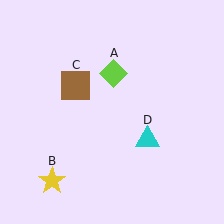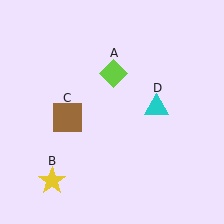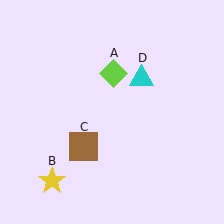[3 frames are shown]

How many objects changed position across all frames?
2 objects changed position: brown square (object C), cyan triangle (object D).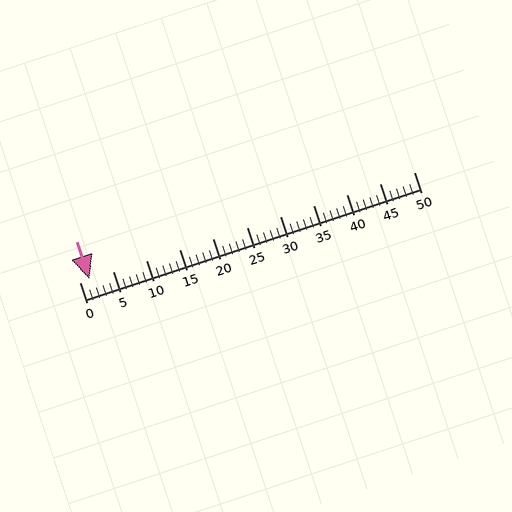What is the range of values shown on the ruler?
The ruler shows values from 0 to 50.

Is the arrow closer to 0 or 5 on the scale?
The arrow is closer to 0.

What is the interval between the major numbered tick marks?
The major tick marks are spaced 5 units apart.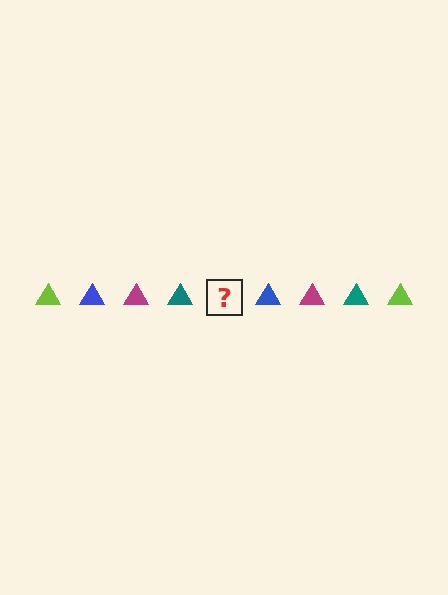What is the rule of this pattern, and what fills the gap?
The rule is that the pattern cycles through lime, blue, magenta, teal triangles. The gap should be filled with a lime triangle.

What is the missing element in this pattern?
The missing element is a lime triangle.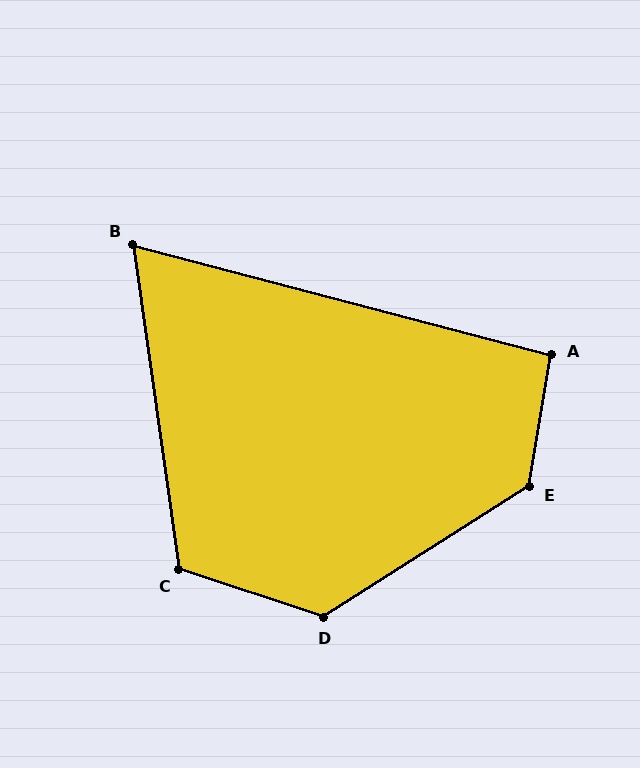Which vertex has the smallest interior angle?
B, at approximately 67 degrees.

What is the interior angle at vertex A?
Approximately 95 degrees (obtuse).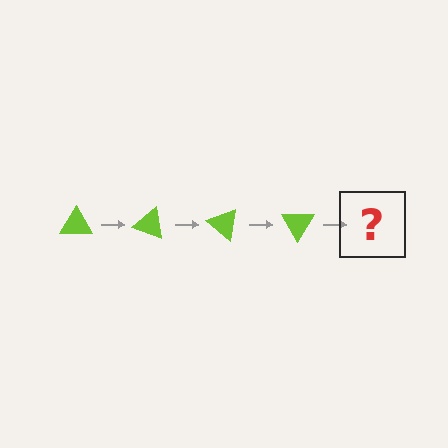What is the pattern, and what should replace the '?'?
The pattern is that the triangle rotates 20 degrees each step. The '?' should be a lime triangle rotated 80 degrees.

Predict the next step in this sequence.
The next step is a lime triangle rotated 80 degrees.